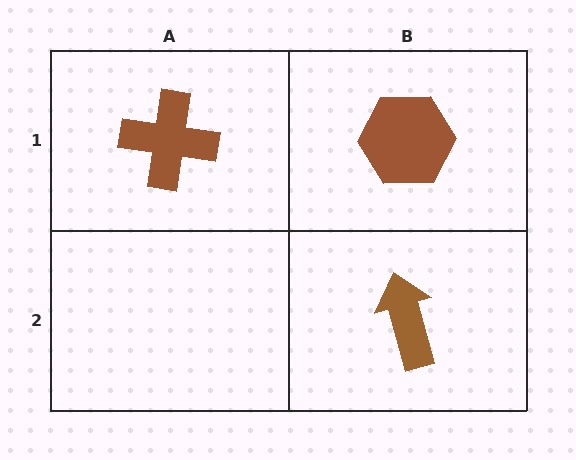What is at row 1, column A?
A brown cross.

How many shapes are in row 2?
1 shape.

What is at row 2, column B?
A brown arrow.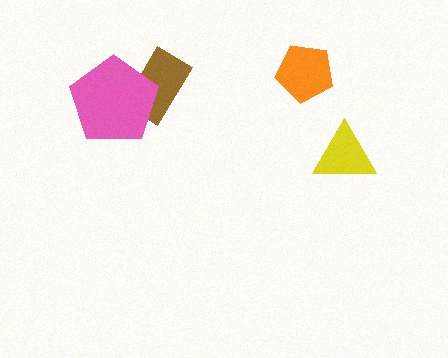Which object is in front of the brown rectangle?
The pink pentagon is in front of the brown rectangle.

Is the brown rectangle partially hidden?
Yes, it is partially covered by another shape.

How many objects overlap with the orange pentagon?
0 objects overlap with the orange pentagon.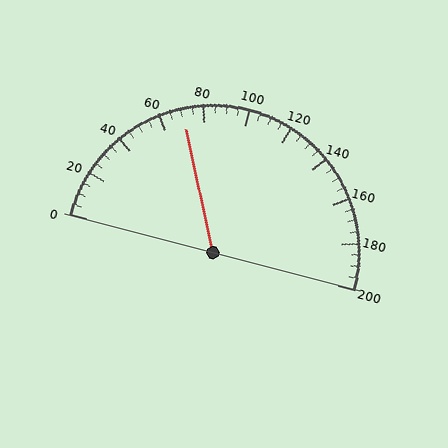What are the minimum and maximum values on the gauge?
The gauge ranges from 0 to 200.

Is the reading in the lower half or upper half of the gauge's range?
The reading is in the lower half of the range (0 to 200).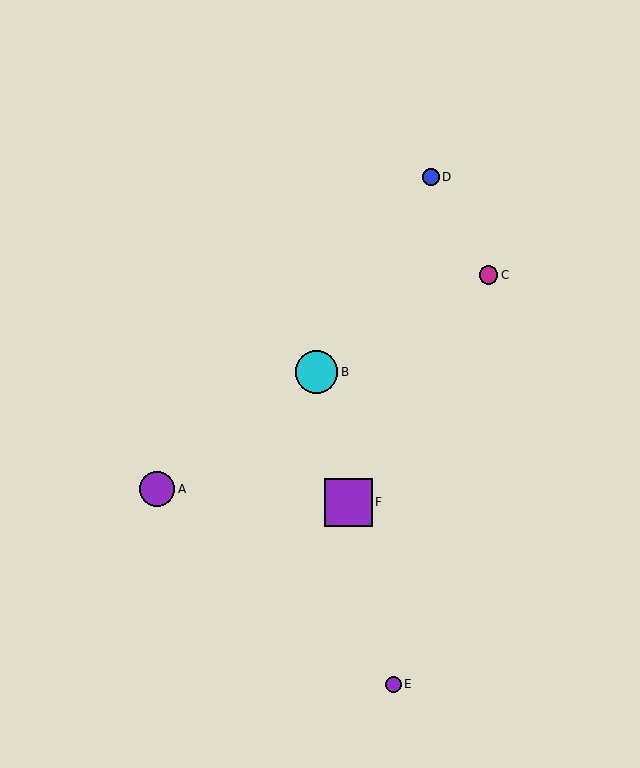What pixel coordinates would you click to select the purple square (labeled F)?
Click at (348, 502) to select the purple square F.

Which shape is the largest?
The purple square (labeled F) is the largest.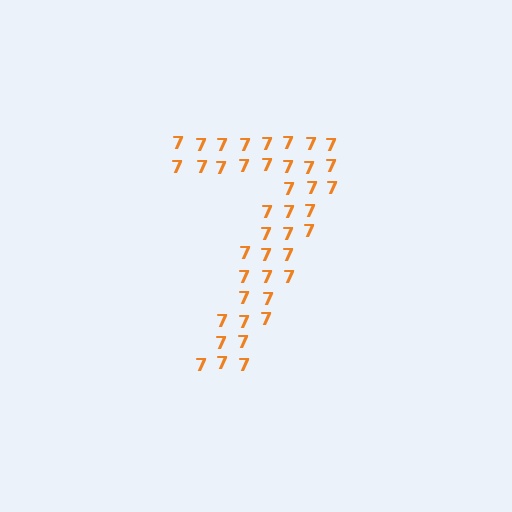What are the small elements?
The small elements are digit 7's.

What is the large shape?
The large shape is the digit 7.